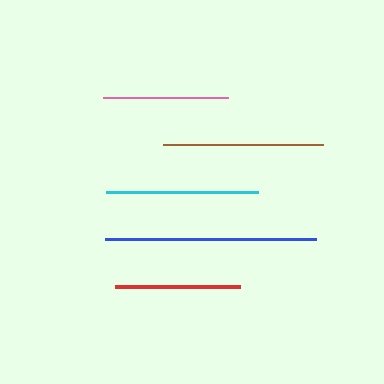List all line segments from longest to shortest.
From longest to shortest: blue, brown, cyan, pink, red.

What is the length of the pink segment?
The pink segment is approximately 125 pixels long.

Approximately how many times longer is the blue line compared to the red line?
The blue line is approximately 1.7 times the length of the red line.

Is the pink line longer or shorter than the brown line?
The brown line is longer than the pink line.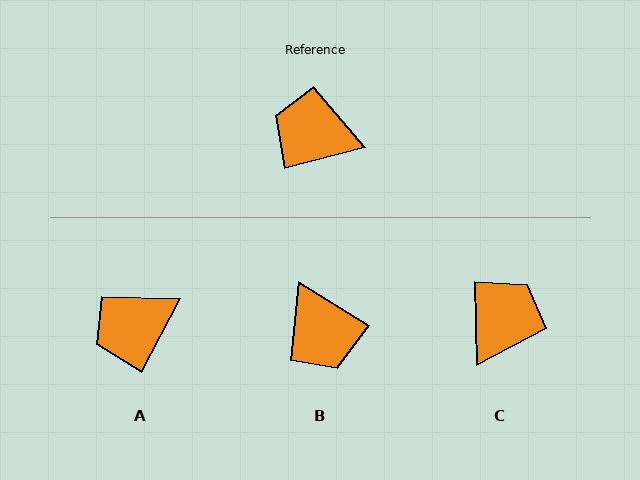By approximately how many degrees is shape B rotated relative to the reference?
Approximately 133 degrees counter-clockwise.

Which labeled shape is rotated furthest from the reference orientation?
B, about 133 degrees away.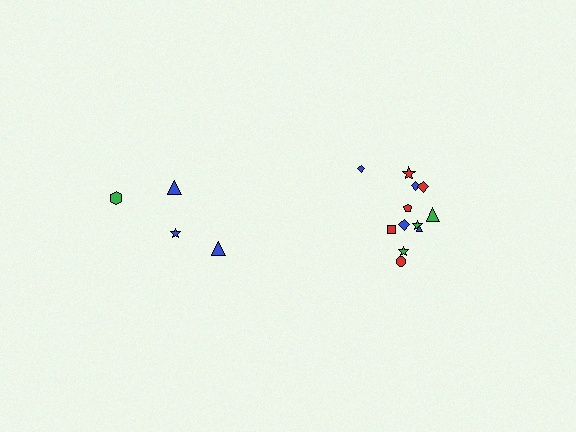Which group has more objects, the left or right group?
The right group.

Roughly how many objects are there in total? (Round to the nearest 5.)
Roughly 15 objects in total.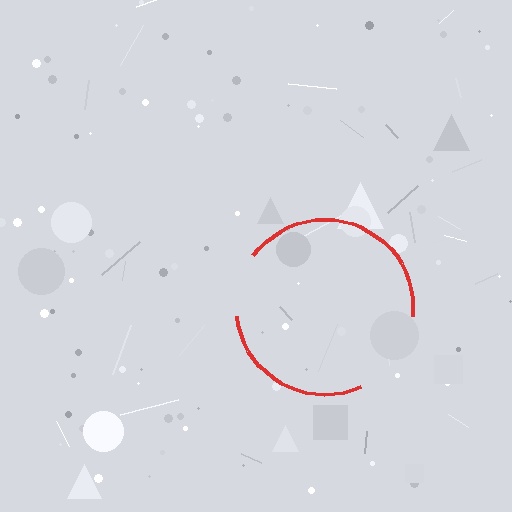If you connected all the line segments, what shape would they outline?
They would outline a circle.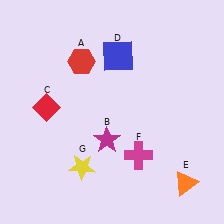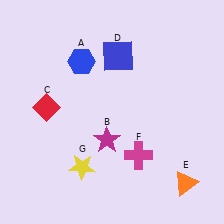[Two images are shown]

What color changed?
The hexagon (A) changed from red in Image 1 to blue in Image 2.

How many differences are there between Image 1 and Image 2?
There is 1 difference between the two images.